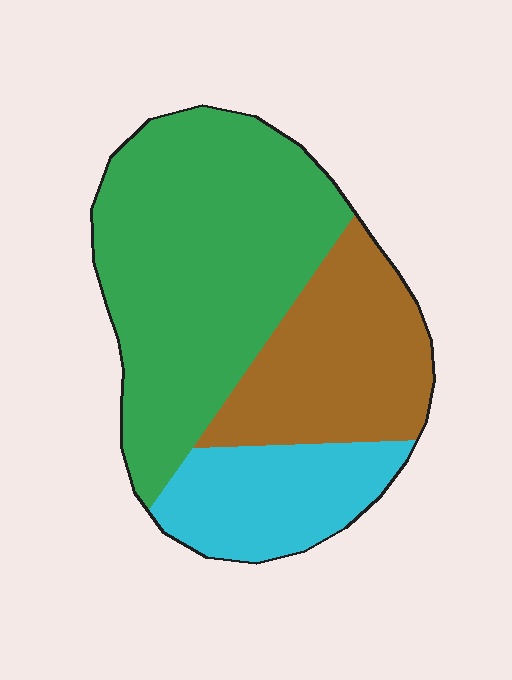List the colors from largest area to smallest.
From largest to smallest: green, brown, cyan.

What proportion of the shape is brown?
Brown covers around 25% of the shape.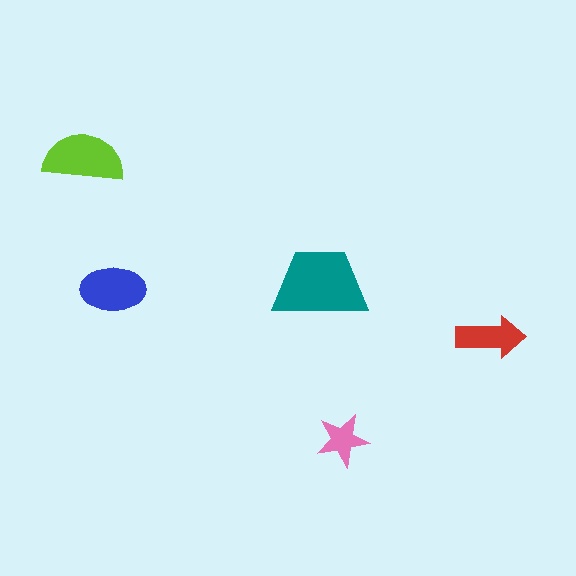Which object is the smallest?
The pink star.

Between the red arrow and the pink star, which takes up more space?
The red arrow.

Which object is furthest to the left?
The lime semicircle is leftmost.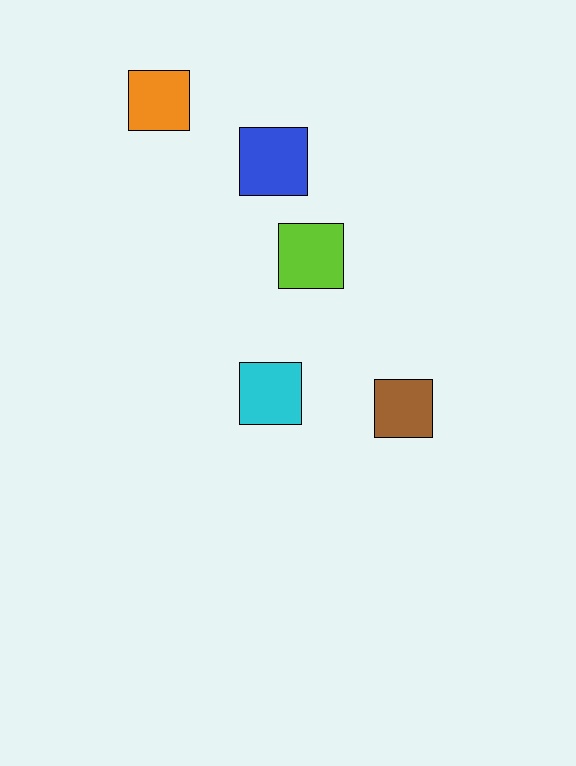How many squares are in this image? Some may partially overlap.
There are 5 squares.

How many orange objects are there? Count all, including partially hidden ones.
There is 1 orange object.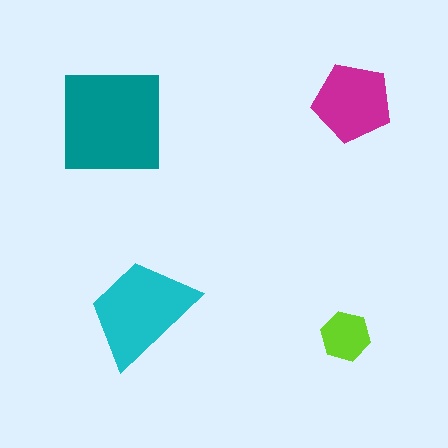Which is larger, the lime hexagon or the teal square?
The teal square.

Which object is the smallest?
The lime hexagon.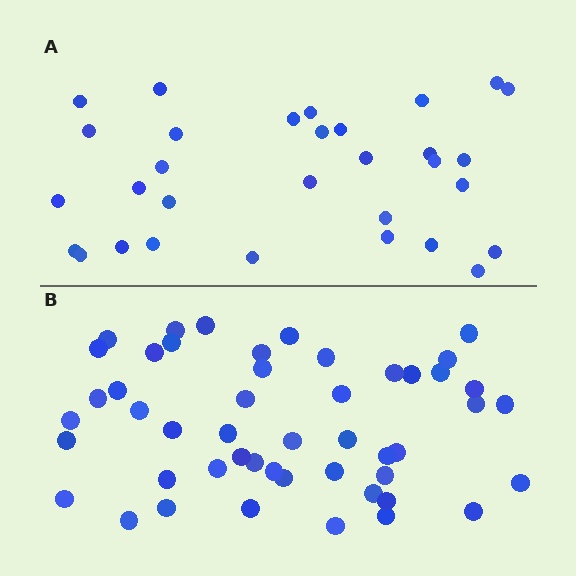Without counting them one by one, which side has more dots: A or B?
Region B (the bottom region) has more dots.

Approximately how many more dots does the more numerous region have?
Region B has approximately 20 more dots than region A.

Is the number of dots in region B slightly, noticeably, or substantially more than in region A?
Region B has substantially more. The ratio is roughly 1.6 to 1.